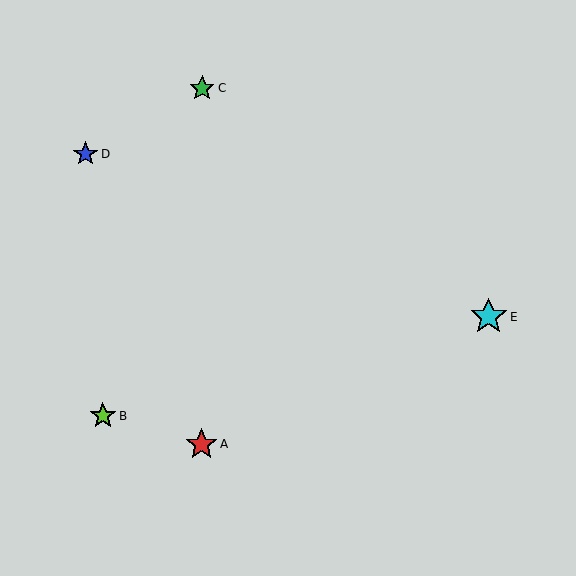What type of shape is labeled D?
Shape D is a blue star.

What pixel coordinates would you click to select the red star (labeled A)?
Click at (202, 444) to select the red star A.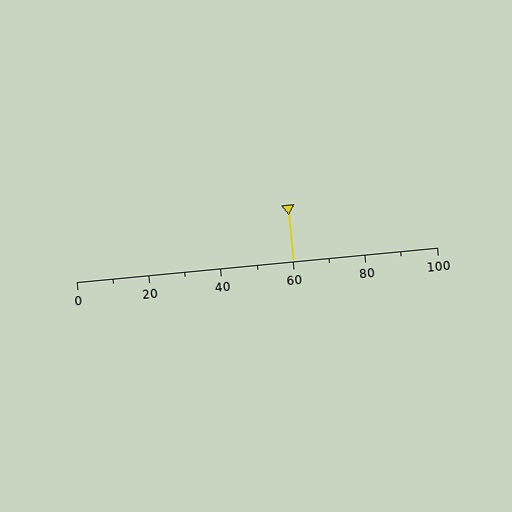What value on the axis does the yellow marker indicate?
The marker indicates approximately 60.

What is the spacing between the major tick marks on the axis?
The major ticks are spaced 20 apart.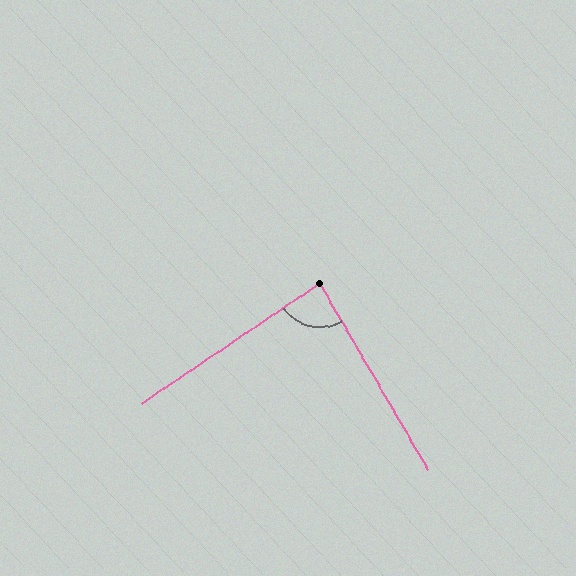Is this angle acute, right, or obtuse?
It is approximately a right angle.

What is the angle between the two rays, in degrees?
Approximately 86 degrees.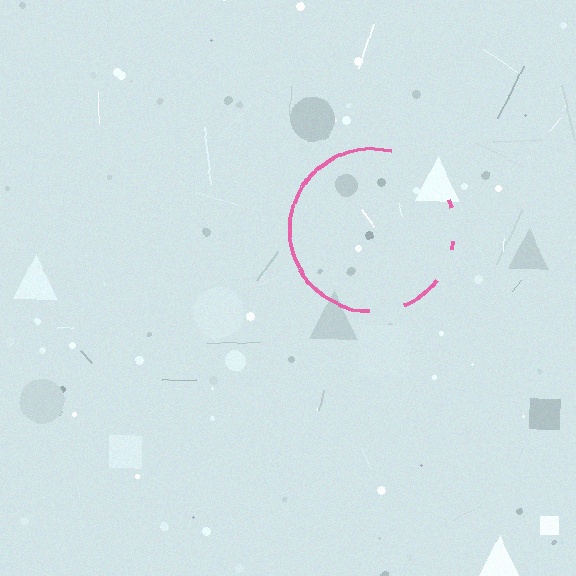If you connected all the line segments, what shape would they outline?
They would outline a circle.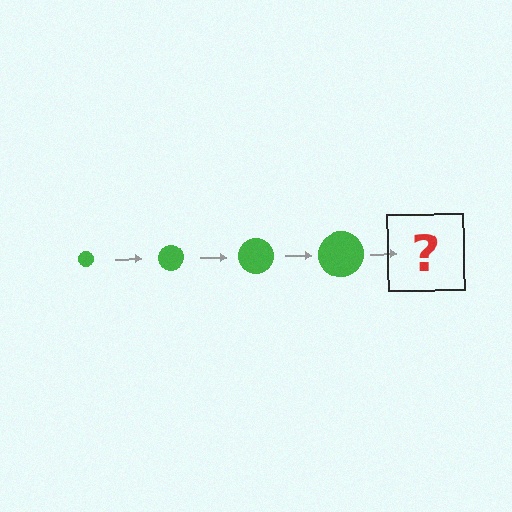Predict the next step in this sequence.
The next step is a green circle, larger than the previous one.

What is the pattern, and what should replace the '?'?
The pattern is that the circle gets progressively larger each step. The '?' should be a green circle, larger than the previous one.